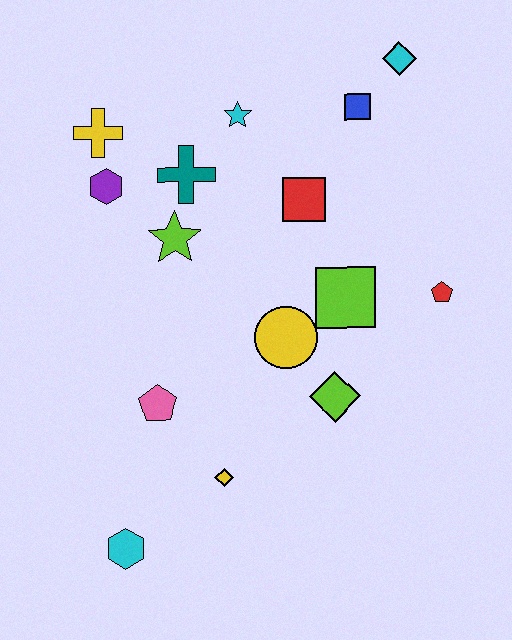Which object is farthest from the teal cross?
The cyan hexagon is farthest from the teal cross.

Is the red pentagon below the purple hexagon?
Yes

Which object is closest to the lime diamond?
The yellow circle is closest to the lime diamond.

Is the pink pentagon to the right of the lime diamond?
No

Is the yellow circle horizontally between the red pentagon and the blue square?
No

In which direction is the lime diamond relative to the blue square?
The lime diamond is below the blue square.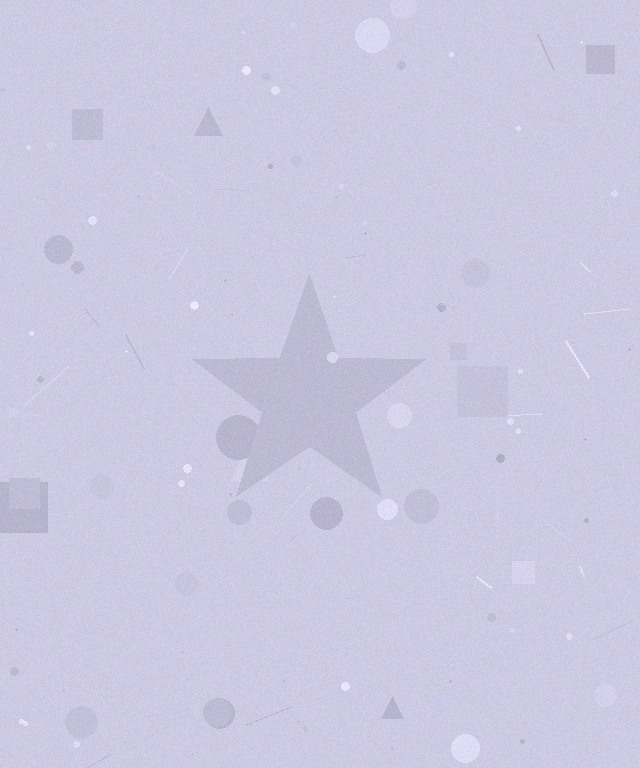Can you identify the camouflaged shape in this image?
The camouflaged shape is a star.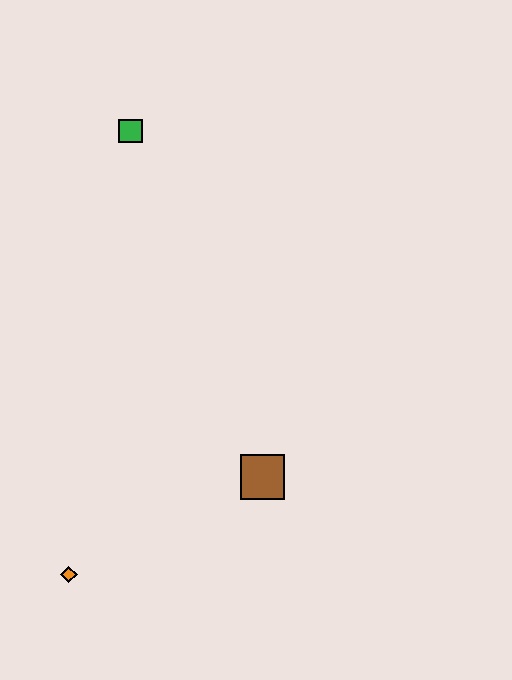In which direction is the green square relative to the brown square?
The green square is above the brown square.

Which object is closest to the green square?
The brown square is closest to the green square.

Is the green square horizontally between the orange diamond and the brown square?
Yes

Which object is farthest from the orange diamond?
The green square is farthest from the orange diamond.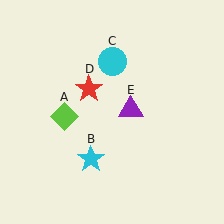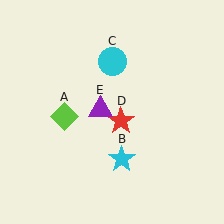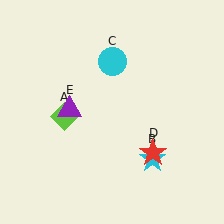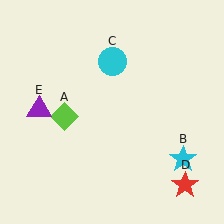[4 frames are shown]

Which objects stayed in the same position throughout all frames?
Lime diamond (object A) and cyan circle (object C) remained stationary.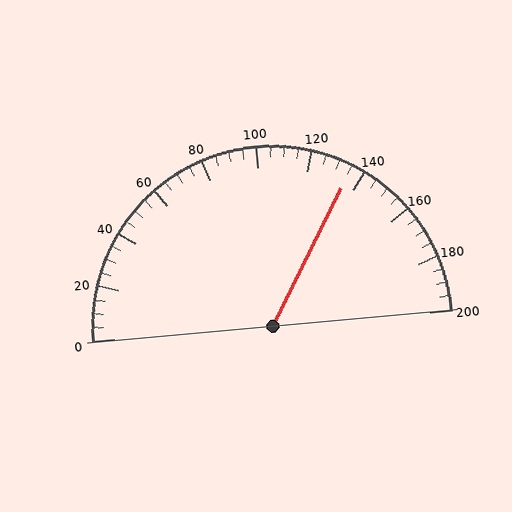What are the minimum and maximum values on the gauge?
The gauge ranges from 0 to 200.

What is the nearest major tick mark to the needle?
The nearest major tick mark is 140.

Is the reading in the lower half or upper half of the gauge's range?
The reading is in the upper half of the range (0 to 200).